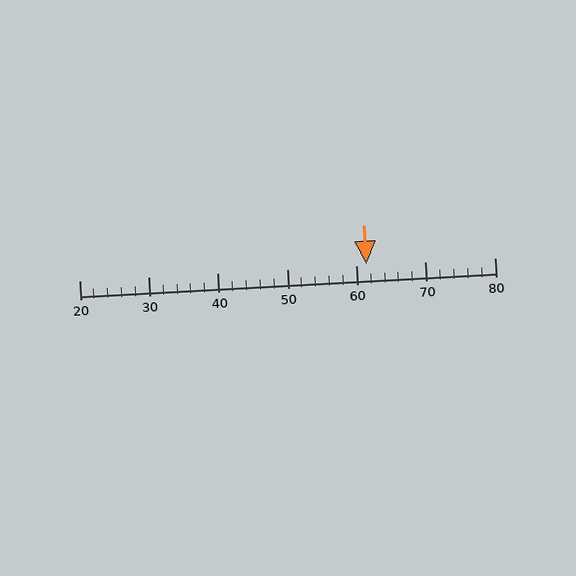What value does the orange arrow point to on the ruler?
The orange arrow points to approximately 61.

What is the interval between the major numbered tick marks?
The major tick marks are spaced 10 units apart.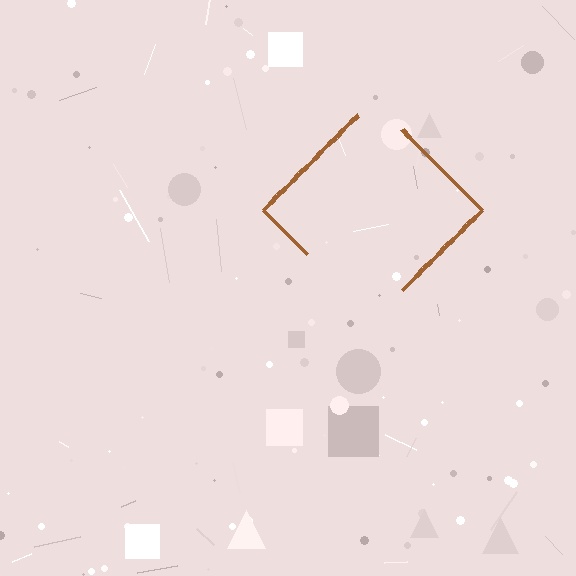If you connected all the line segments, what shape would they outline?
They would outline a diamond.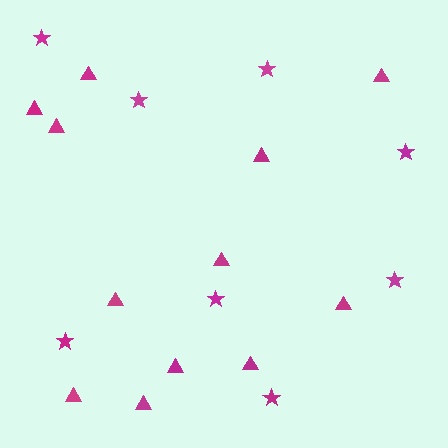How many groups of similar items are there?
There are 2 groups: one group of triangles (12) and one group of stars (8).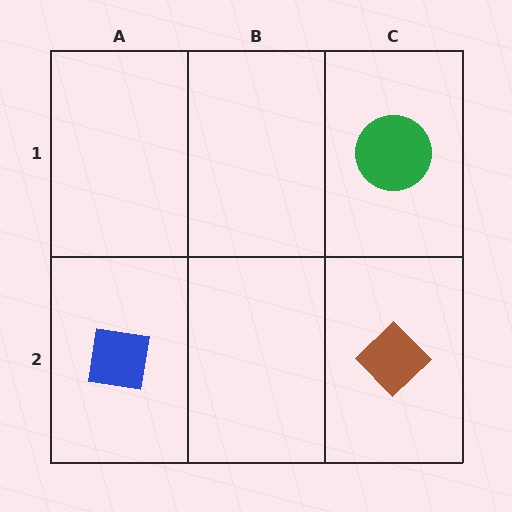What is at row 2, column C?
A brown diamond.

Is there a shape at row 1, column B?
No, that cell is empty.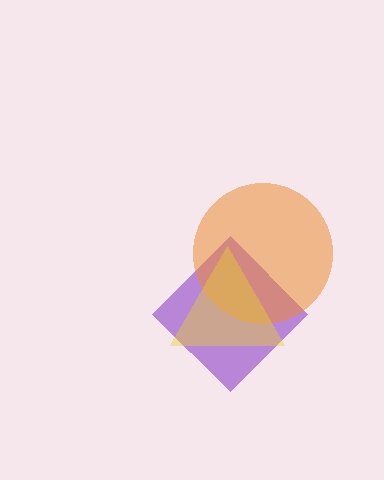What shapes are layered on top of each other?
The layered shapes are: a purple diamond, an orange circle, a yellow triangle.